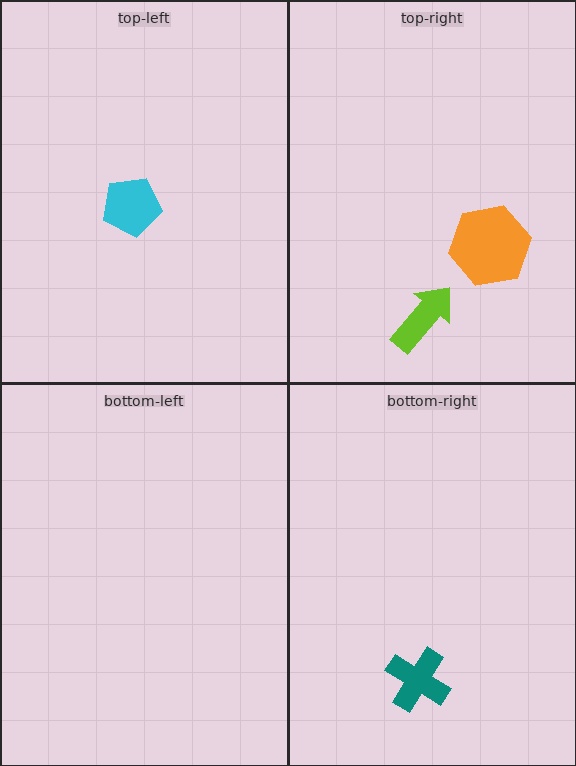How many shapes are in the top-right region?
2.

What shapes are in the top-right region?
The lime arrow, the orange hexagon.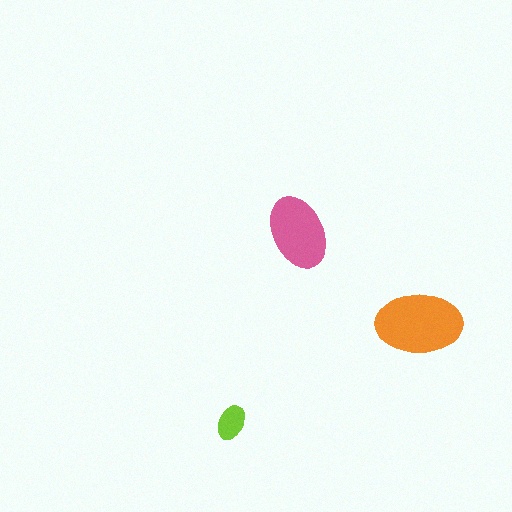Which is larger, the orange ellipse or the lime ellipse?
The orange one.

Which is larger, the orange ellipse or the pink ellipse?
The orange one.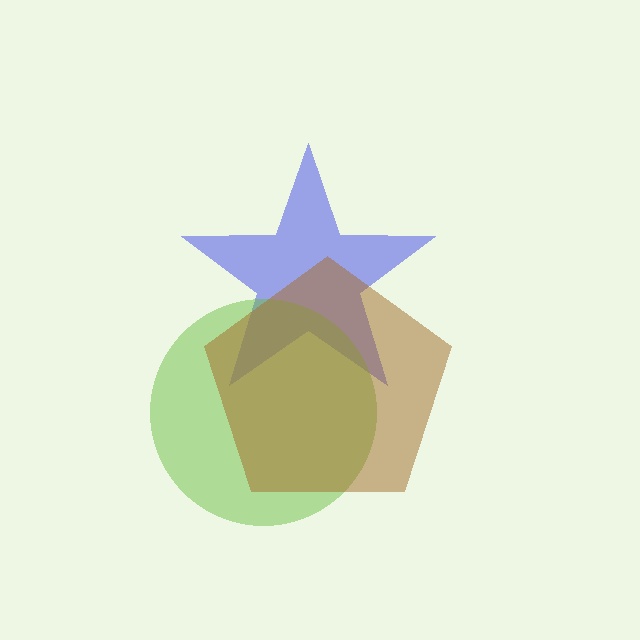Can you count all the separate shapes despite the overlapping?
Yes, there are 3 separate shapes.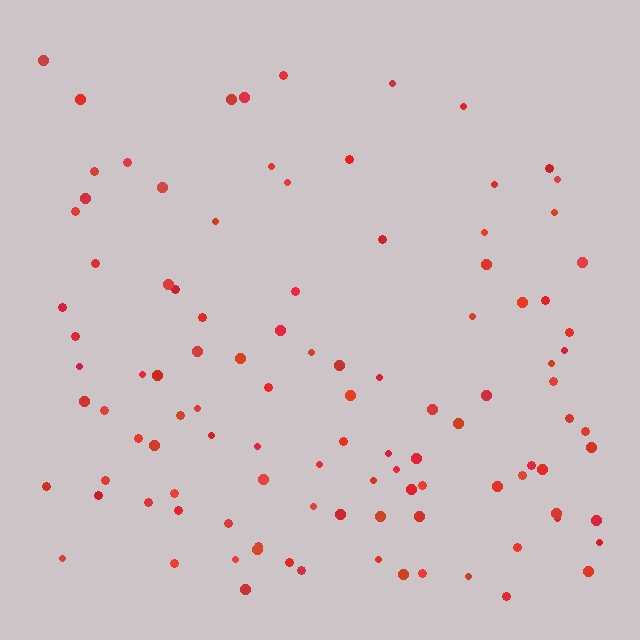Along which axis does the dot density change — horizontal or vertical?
Vertical.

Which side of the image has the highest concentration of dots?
The bottom.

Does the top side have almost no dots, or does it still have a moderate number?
Still a moderate number, just noticeably fewer than the bottom.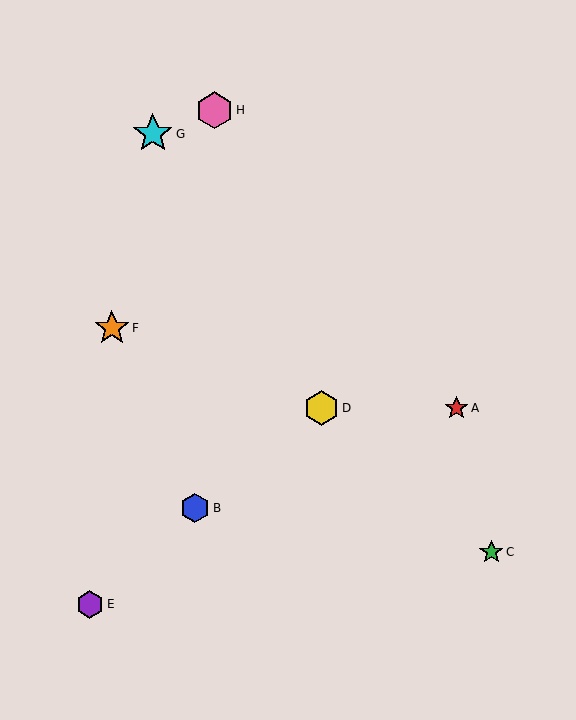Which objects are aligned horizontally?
Objects A, D are aligned horizontally.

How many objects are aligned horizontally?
2 objects (A, D) are aligned horizontally.